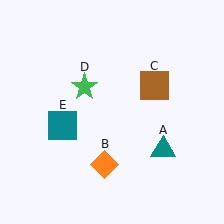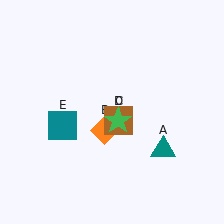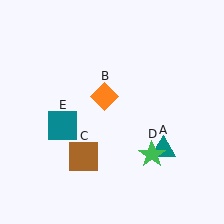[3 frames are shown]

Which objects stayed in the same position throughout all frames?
Teal triangle (object A) and teal square (object E) remained stationary.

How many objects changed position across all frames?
3 objects changed position: orange diamond (object B), brown square (object C), green star (object D).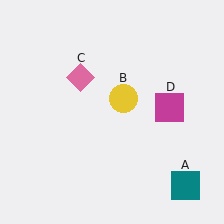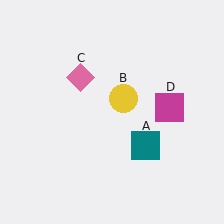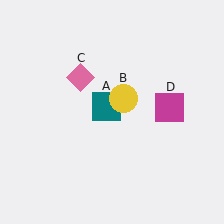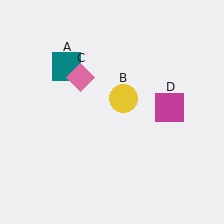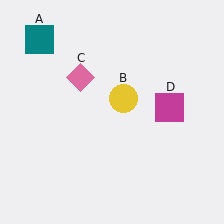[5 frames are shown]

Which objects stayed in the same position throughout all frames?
Yellow circle (object B) and pink diamond (object C) and magenta square (object D) remained stationary.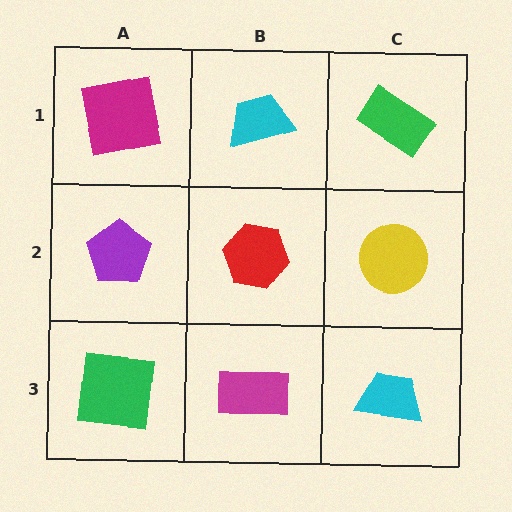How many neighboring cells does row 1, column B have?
3.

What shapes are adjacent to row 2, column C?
A green rectangle (row 1, column C), a cyan trapezoid (row 3, column C), a red hexagon (row 2, column B).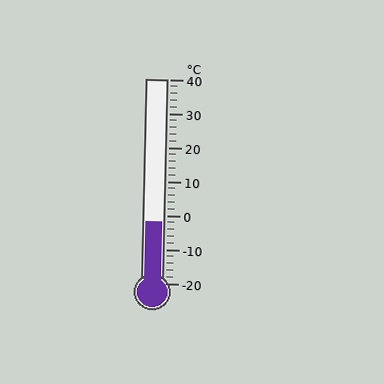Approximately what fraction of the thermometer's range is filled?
The thermometer is filled to approximately 30% of its range.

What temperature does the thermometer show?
The thermometer shows approximately -2°C.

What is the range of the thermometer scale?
The thermometer scale ranges from -20°C to 40°C.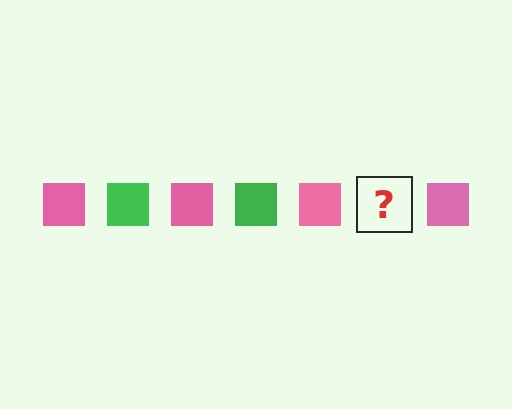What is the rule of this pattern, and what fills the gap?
The rule is that the pattern cycles through pink, green squares. The gap should be filled with a green square.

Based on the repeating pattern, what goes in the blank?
The blank should be a green square.